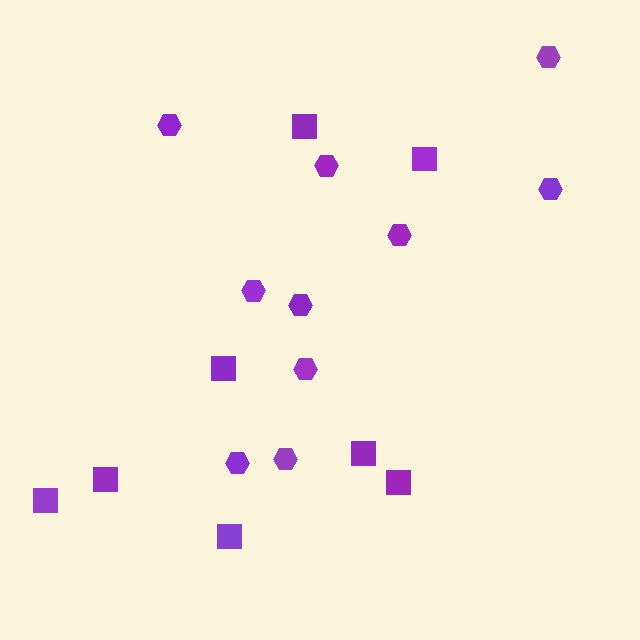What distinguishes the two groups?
There are 2 groups: one group of hexagons (10) and one group of squares (8).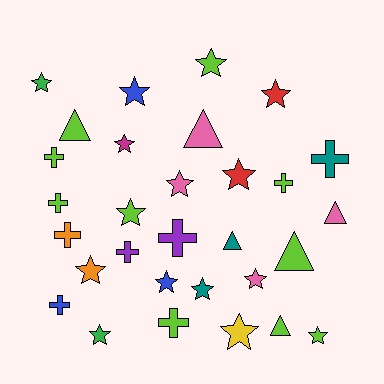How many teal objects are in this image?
There are 3 teal objects.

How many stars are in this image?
There are 15 stars.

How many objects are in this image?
There are 30 objects.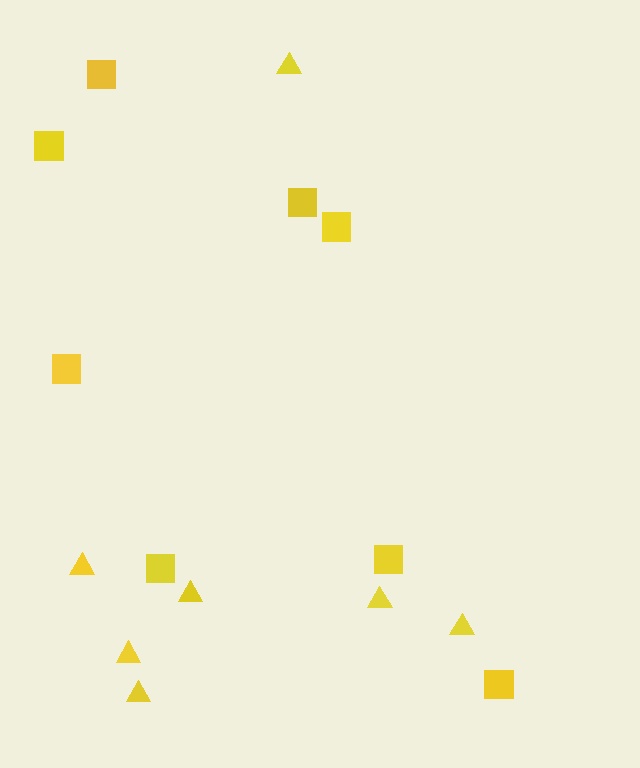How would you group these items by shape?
There are 2 groups: one group of squares (8) and one group of triangles (7).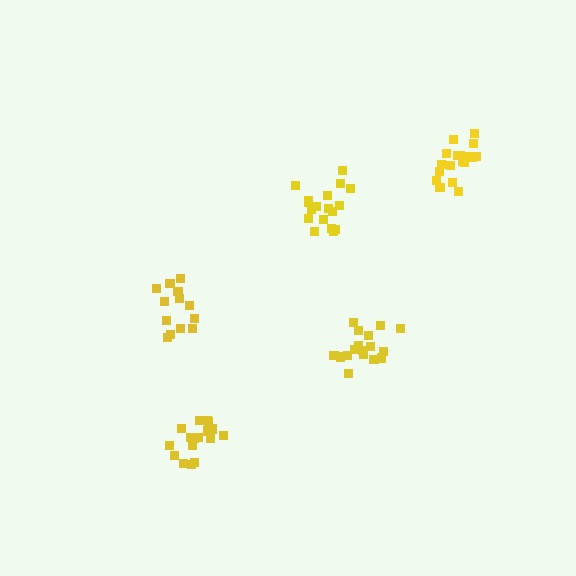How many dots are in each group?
Group 1: 17 dots, Group 2: 18 dots, Group 3: 18 dots, Group 4: 13 dots, Group 5: 17 dots (83 total).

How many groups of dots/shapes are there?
There are 5 groups.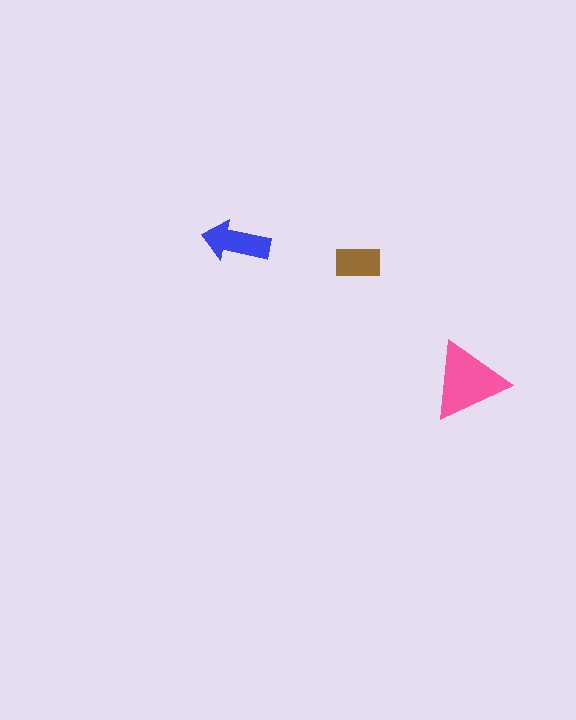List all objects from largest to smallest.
The pink triangle, the blue arrow, the brown rectangle.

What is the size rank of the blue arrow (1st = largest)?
2nd.